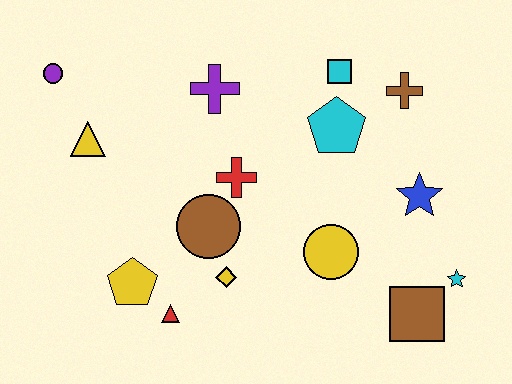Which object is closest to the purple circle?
The yellow triangle is closest to the purple circle.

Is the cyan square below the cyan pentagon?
No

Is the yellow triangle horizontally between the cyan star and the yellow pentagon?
No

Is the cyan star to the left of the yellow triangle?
No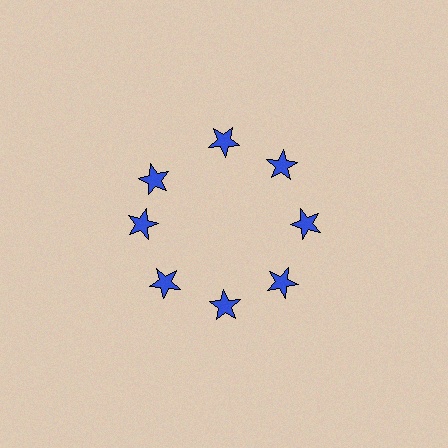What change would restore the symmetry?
The symmetry would be restored by rotating it back into even spacing with its neighbors so that all 8 stars sit at equal angles and equal distance from the center.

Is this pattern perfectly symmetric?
No. The 8 blue stars are arranged in a ring, but one element near the 10 o'clock position is rotated out of alignment along the ring, breaking the 8-fold rotational symmetry.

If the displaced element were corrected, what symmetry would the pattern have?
It would have 8-fold rotational symmetry — the pattern would map onto itself every 45 degrees.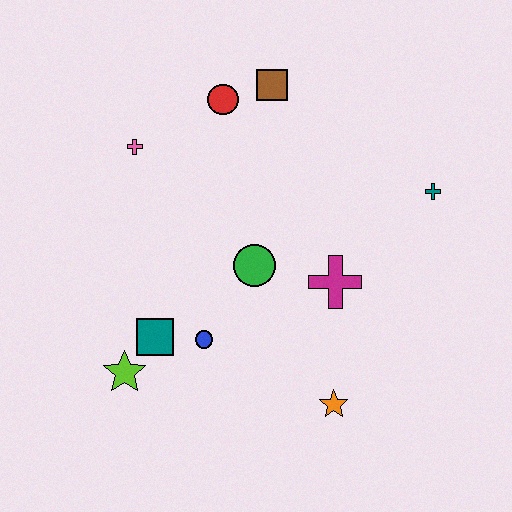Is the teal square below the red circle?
Yes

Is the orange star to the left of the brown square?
No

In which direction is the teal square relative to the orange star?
The teal square is to the left of the orange star.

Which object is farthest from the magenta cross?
The pink cross is farthest from the magenta cross.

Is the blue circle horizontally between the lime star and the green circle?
Yes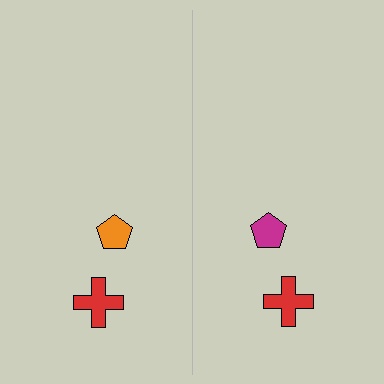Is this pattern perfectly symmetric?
No, the pattern is not perfectly symmetric. The magenta pentagon on the right side breaks the symmetry — its mirror counterpart is orange.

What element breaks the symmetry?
The magenta pentagon on the right side breaks the symmetry — its mirror counterpart is orange.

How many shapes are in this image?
There are 4 shapes in this image.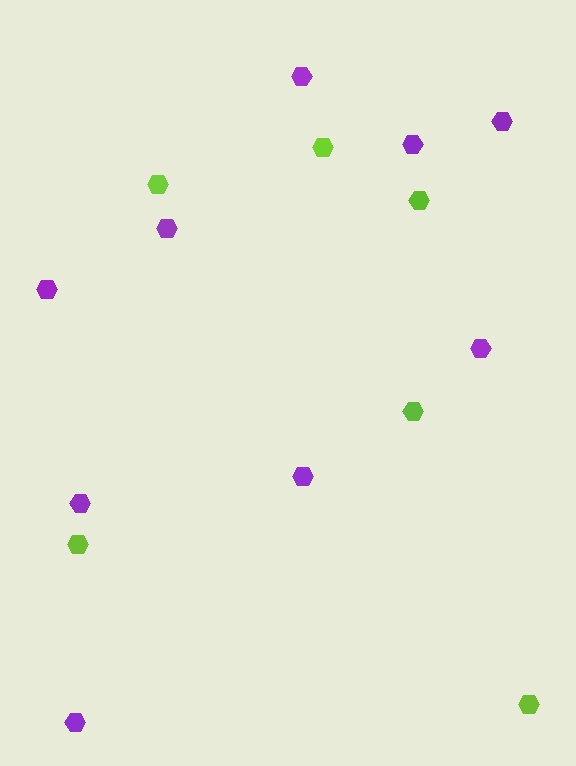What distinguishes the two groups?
There are 2 groups: one group of purple hexagons (9) and one group of lime hexagons (6).